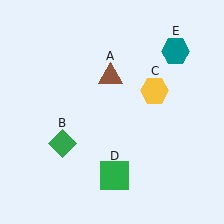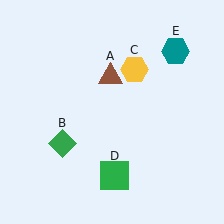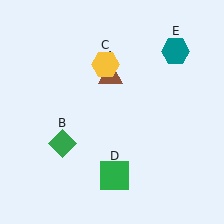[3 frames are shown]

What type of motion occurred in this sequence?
The yellow hexagon (object C) rotated counterclockwise around the center of the scene.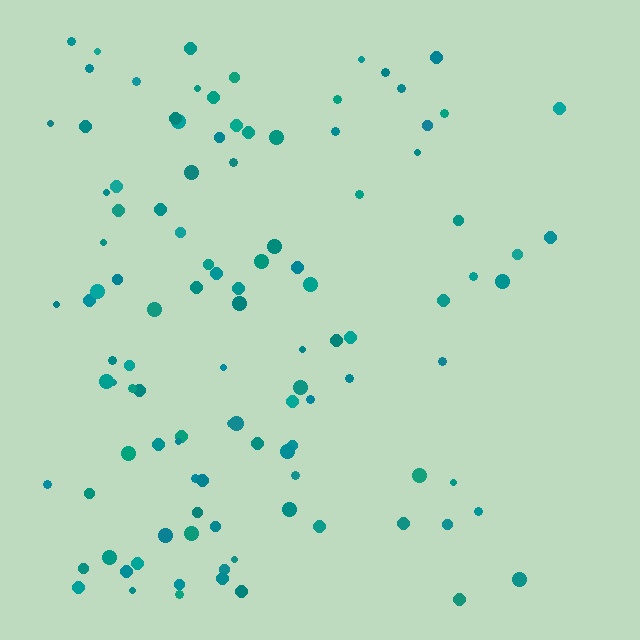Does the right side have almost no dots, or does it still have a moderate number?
Still a moderate number, just noticeably fewer than the left.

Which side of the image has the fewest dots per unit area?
The right.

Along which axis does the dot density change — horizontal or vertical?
Horizontal.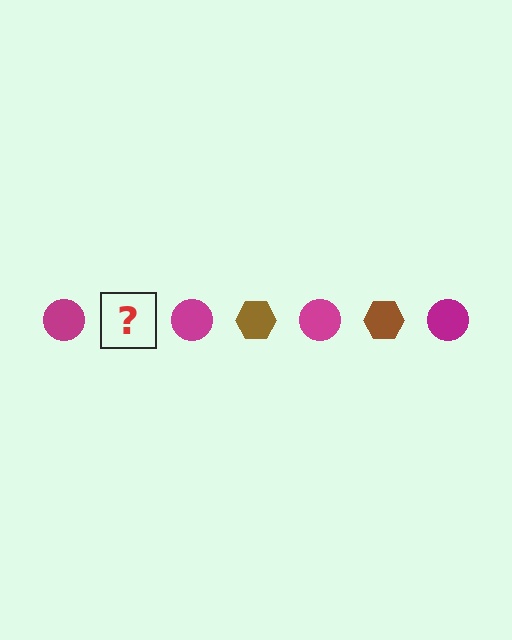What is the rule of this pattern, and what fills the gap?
The rule is that the pattern alternates between magenta circle and brown hexagon. The gap should be filled with a brown hexagon.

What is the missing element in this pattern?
The missing element is a brown hexagon.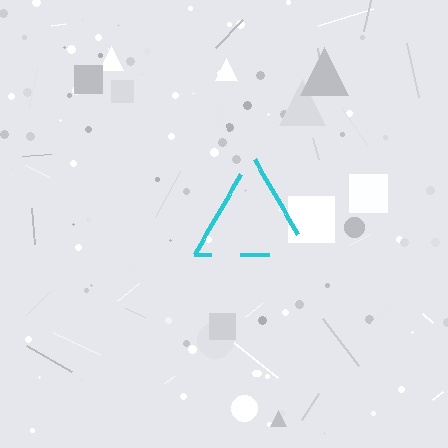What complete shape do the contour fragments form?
The contour fragments form a triangle.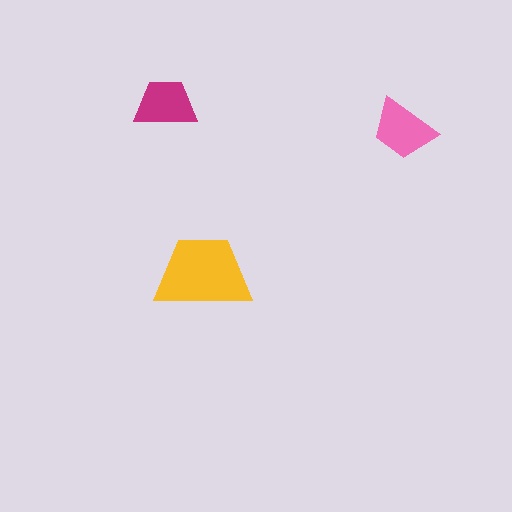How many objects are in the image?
There are 3 objects in the image.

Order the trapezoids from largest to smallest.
the yellow one, the pink one, the magenta one.